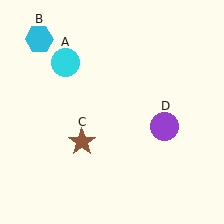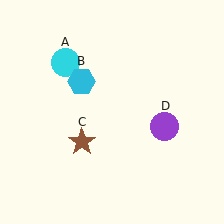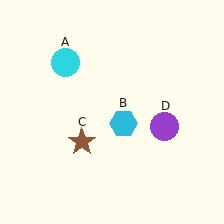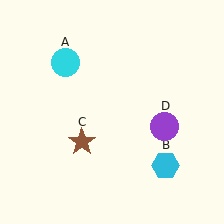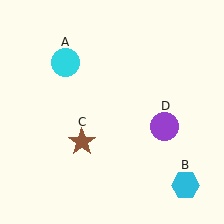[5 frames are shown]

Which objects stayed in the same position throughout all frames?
Cyan circle (object A) and brown star (object C) and purple circle (object D) remained stationary.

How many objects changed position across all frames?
1 object changed position: cyan hexagon (object B).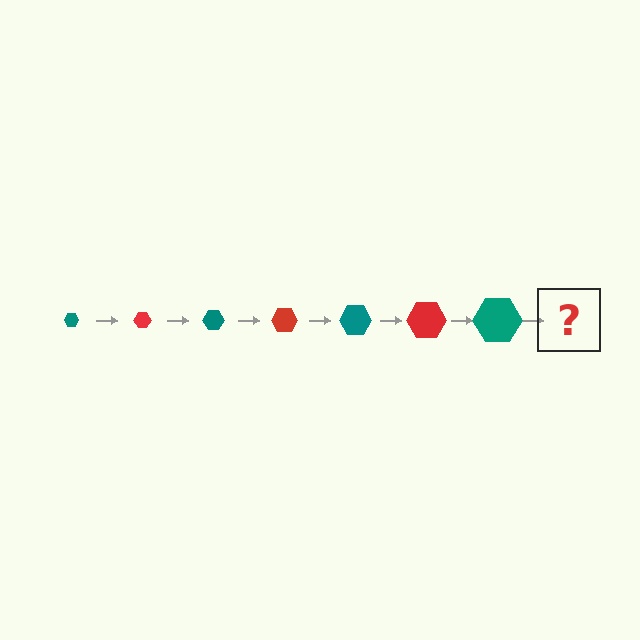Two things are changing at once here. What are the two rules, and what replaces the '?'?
The two rules are that the hexagon grows larger each step and the color cycles through teal and red. The '?' should be a red hexagon, larger than the previous one.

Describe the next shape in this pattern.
It should be a red hexagon, larger than the previous one.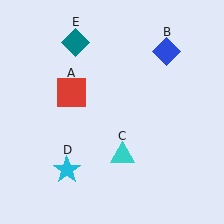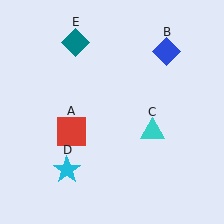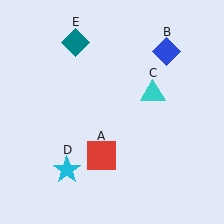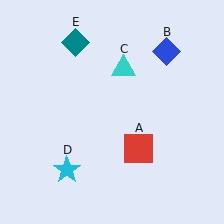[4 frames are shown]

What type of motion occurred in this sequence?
The red square (object A), cyan triangle (object C) rotated counterclockwise around the center of the scene.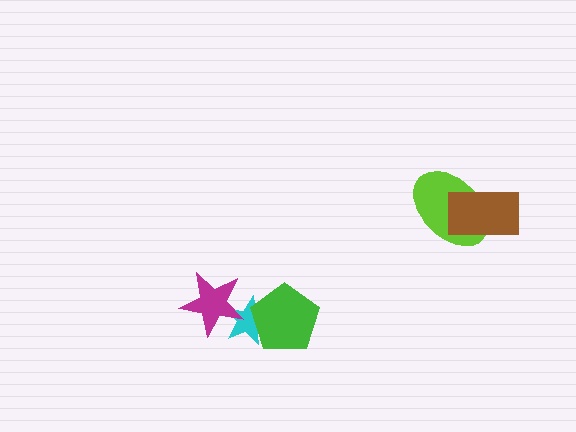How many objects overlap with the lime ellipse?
1 object overlaps with the lime ellipse.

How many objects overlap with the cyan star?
2 objects overlap with the cyan star.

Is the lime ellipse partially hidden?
Yes, it is partially covered by another shape.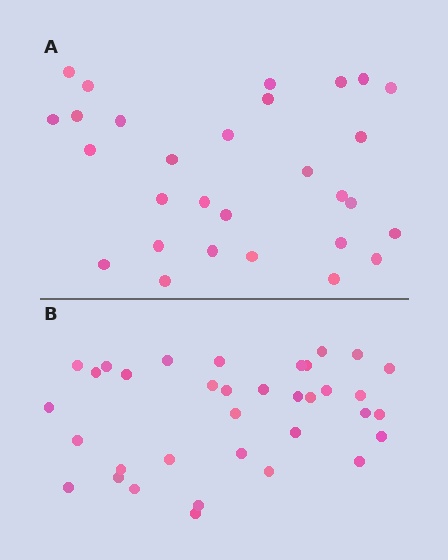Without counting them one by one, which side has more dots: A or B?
Region B (the bottom region) has more dots.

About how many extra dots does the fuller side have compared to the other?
Region B has about 6 more dots than region A.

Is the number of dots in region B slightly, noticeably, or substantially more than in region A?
Region B has only slightly more — the two regions are fairly close. The ratio is roughly 1.2 to 1.